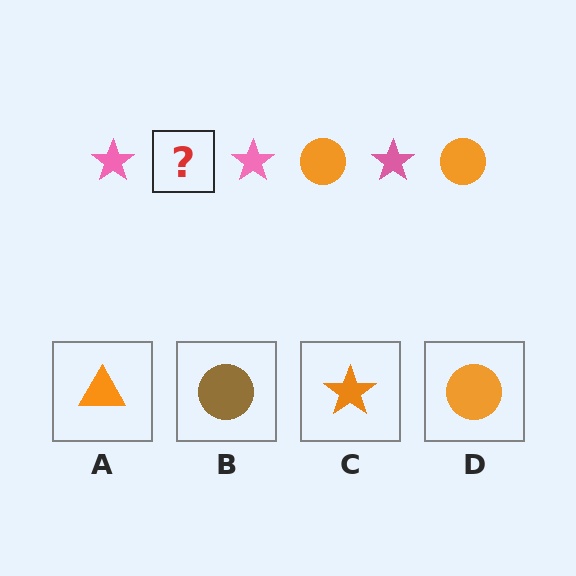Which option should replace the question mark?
Option D.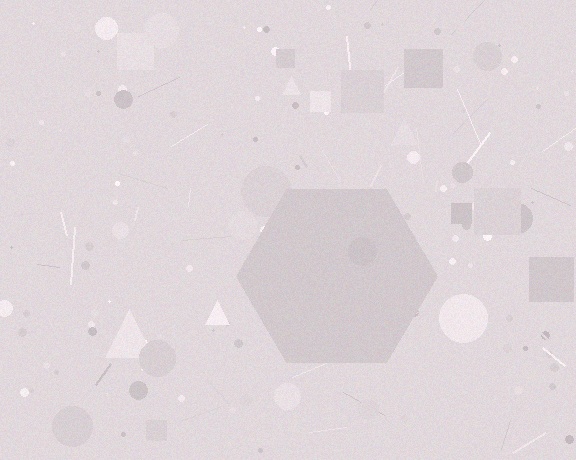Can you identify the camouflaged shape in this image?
The camouflaged shape is a hexagon.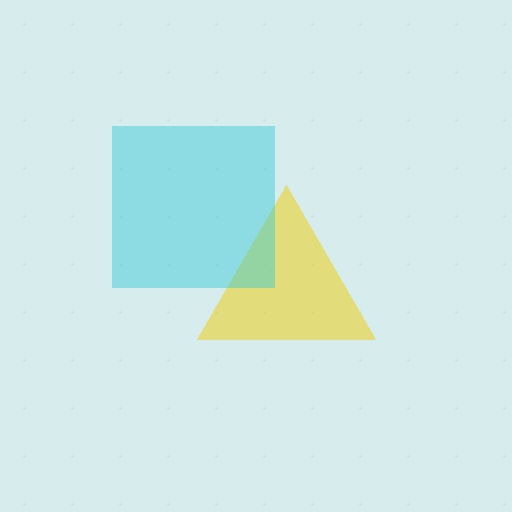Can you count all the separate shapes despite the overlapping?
Yes, there are 2 separate shapes.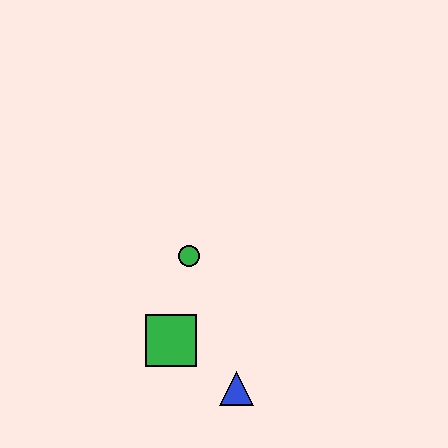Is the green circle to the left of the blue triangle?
Yes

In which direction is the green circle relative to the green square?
The green circle is above the green square.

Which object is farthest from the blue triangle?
The green circle is farthest from the blue triangle.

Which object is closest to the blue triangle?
The green square is closest to the blue triangle.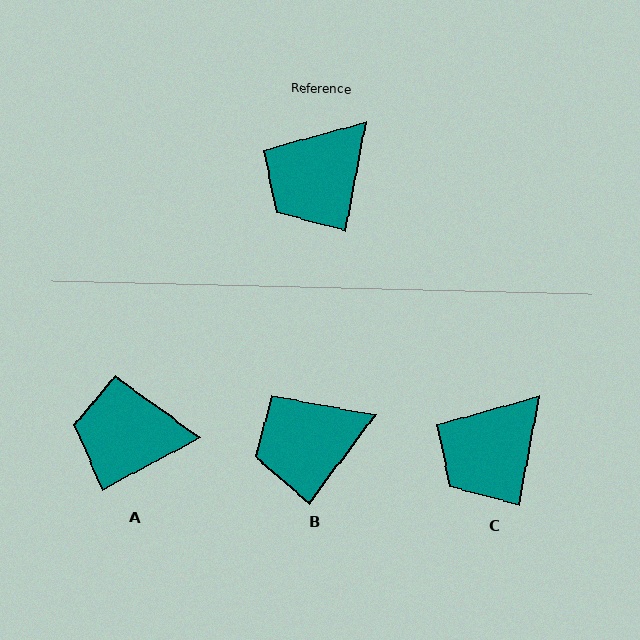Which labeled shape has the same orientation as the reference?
C.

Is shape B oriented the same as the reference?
No, it is off by about 26 degrees.